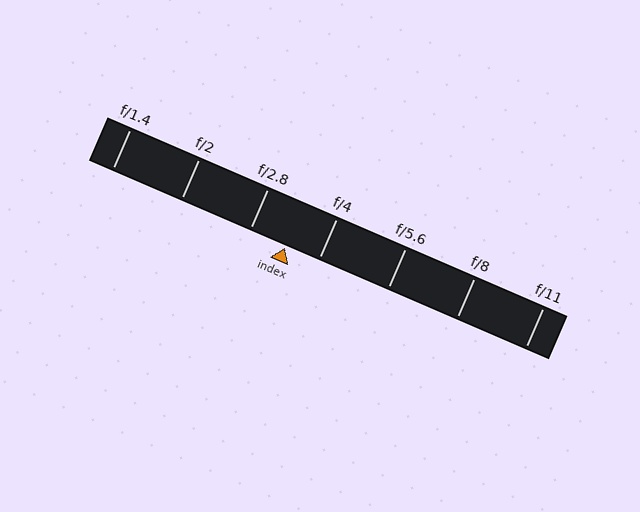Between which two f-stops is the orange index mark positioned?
The index mark is between f/2.8 and f/4.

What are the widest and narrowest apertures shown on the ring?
The widest aperture shown is f/1.4 and the narrowest is f/11.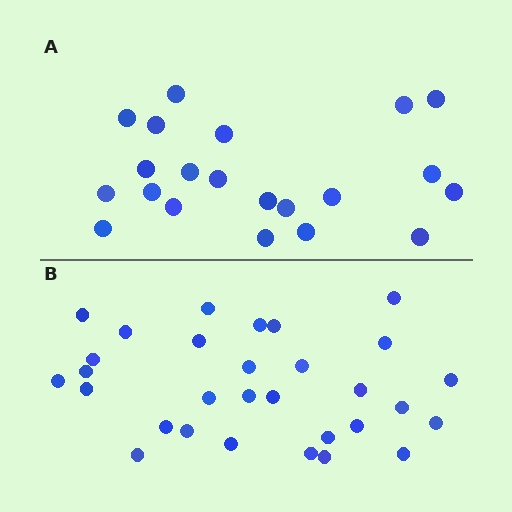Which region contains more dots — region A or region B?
Region B (the bottom region) has more dots.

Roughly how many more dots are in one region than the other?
Region B has roughly 8 or so more dots than region A.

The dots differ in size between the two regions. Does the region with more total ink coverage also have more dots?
No. Region A has more total ink coverage because its dots are larger, but region B actually contains more individual dots. Total area can be misleading — the number of items is what matters here.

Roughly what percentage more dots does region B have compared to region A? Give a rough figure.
About 45% more.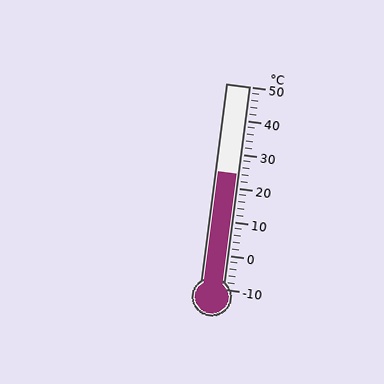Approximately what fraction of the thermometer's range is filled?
The thermometer is filled to approximately 55% of its range.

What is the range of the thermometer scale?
The thermometer scale ranges from -10°C to 50°C.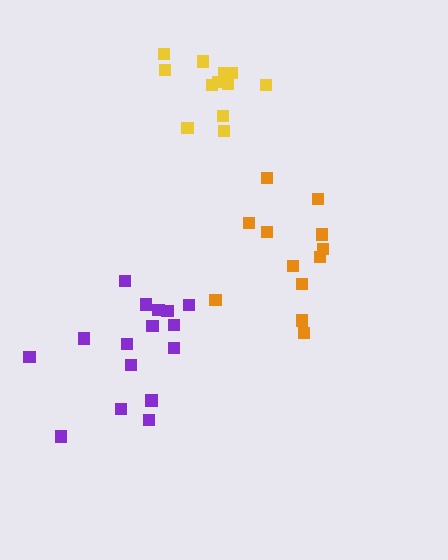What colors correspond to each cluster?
The clusters are colored: purple, orange, yellow.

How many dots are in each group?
Group 1: 16 dots, Group 2: 12 dots, Group 3: 12 dots (40 total).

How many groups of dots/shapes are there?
There are 3 groups.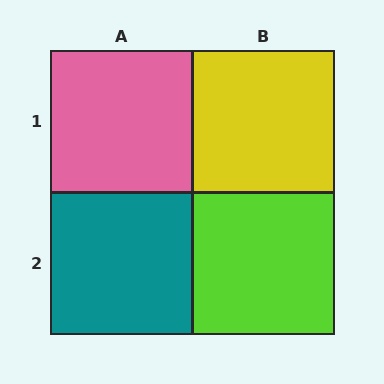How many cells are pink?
1 cell is pink.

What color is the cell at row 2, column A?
Teal.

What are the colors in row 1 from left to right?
Pink, yellow.